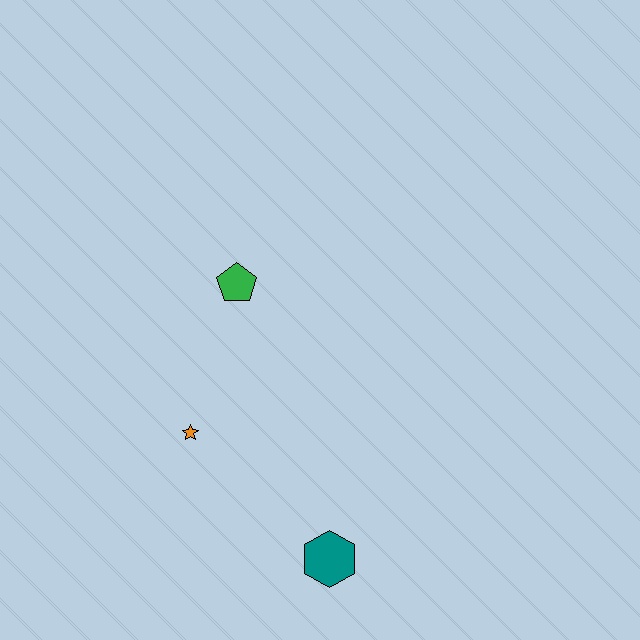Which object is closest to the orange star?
The green pentagon is closest to the orange star.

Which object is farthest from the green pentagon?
The teal hexagon is farthest from the green pentagon.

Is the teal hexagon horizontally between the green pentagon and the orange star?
No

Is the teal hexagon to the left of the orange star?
No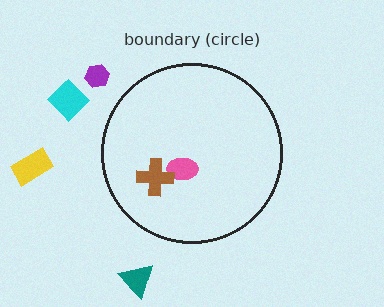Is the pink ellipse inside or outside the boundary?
Inside.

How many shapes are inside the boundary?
2 inside, 4 outside.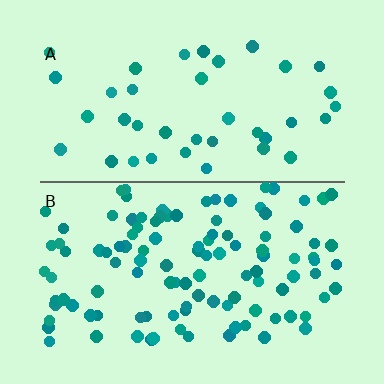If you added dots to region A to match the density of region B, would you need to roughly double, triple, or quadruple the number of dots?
Approximately triple.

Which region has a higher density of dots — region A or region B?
B (the bottom).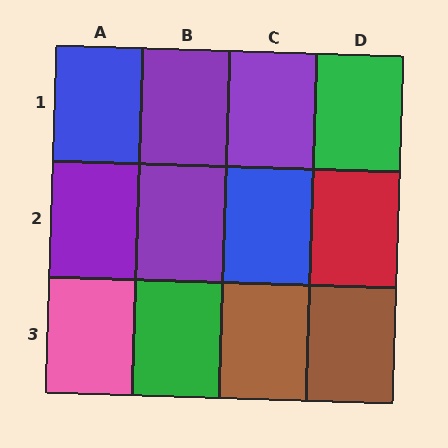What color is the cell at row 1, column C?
Purple.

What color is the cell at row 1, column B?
Purple.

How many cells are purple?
4 cells are purple.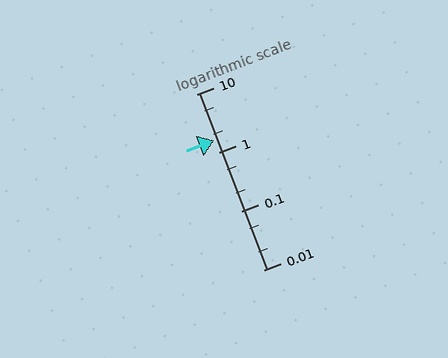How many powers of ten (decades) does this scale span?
The scale spans 3 decades, from 0.01 to 10.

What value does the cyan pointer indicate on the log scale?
The pointer indicates approximately 1.6.